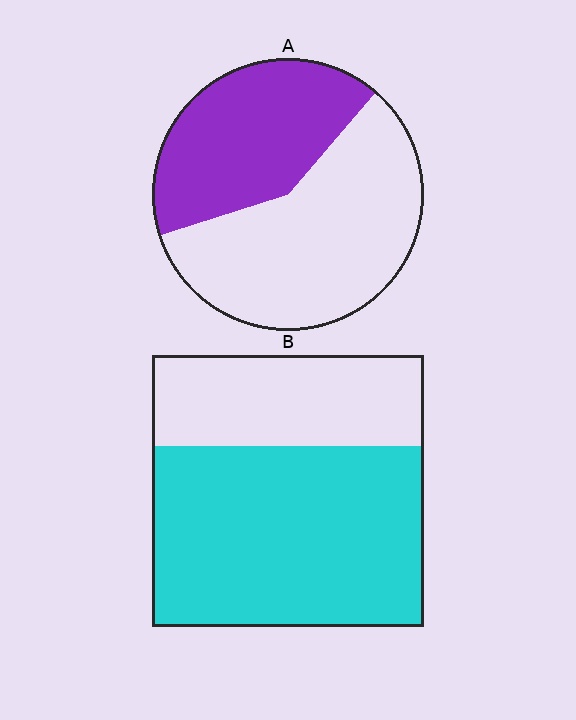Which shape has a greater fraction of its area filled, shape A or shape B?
Shape B.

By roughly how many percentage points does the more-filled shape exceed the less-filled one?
By roughly 25 percentage points (B over A).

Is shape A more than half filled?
No.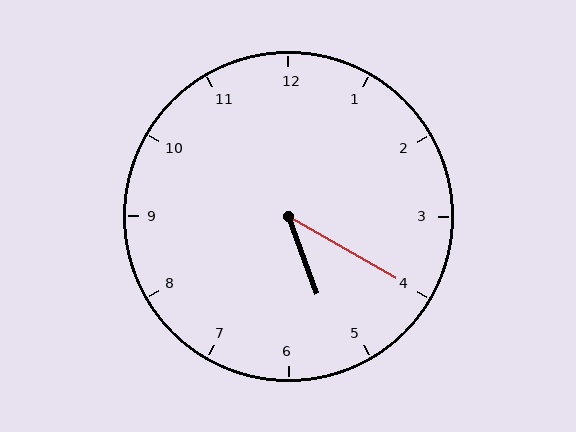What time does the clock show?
5:20.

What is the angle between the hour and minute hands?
Approximately 40 degrees.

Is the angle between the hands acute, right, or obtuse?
It is acute.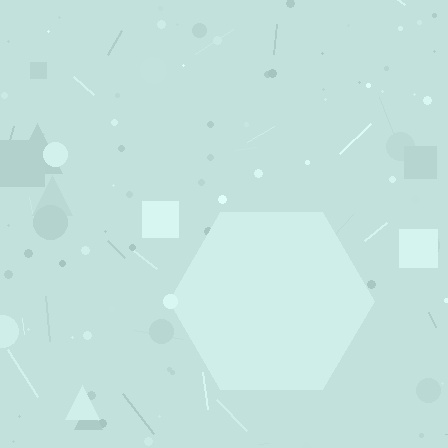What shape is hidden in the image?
A hexagon is hidden in the image.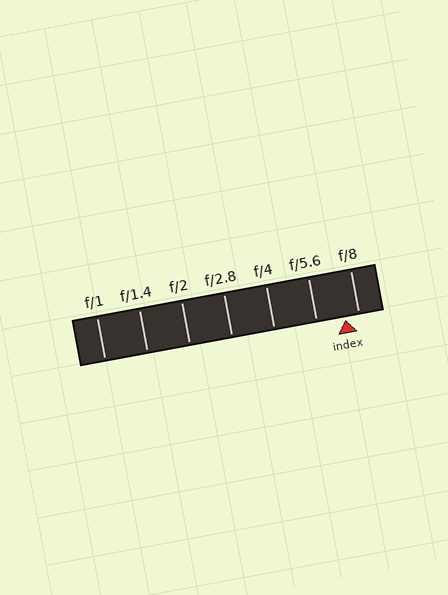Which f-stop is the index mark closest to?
The index mark is closest to f/8.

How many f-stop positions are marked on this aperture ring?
There are 7 f-stop positions marked.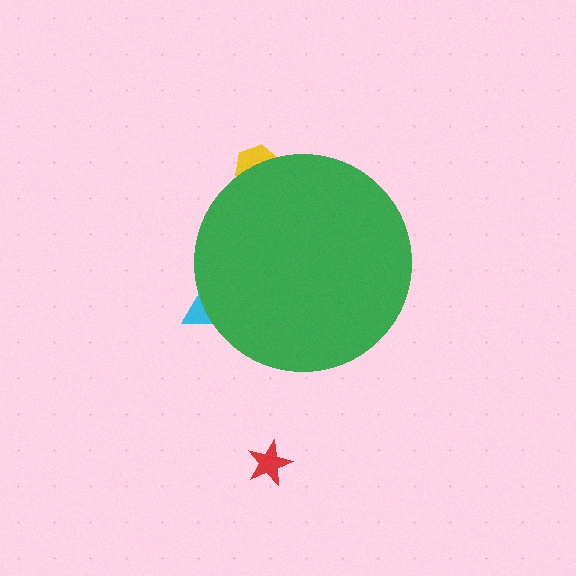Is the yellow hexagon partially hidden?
Yes, the yellow hexagon is partially hidden behind the green circle.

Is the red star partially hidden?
No, the red star is fully visible.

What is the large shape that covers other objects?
A green circle.